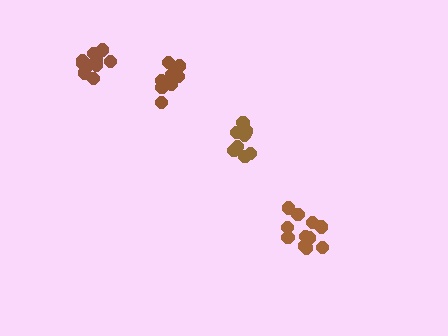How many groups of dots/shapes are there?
There are 4 groups.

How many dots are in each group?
Group 1: 10 dots, Group 2: 10 dots, Group 3: 12 dots, Group 4: 11 dots (43 total).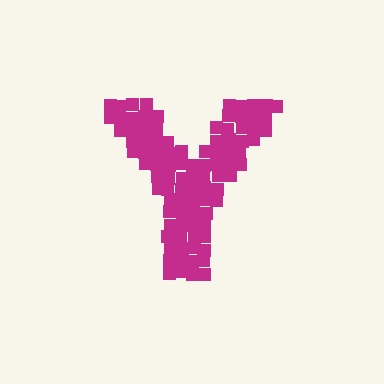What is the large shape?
The large shape is the letter Y.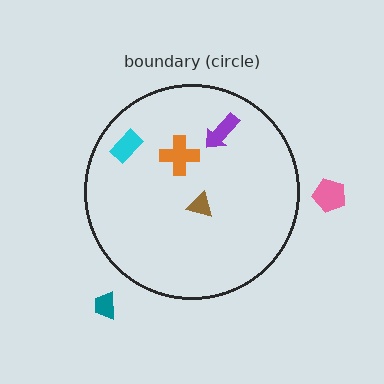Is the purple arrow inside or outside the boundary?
Inside.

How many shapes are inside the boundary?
4 inside, 2 outside.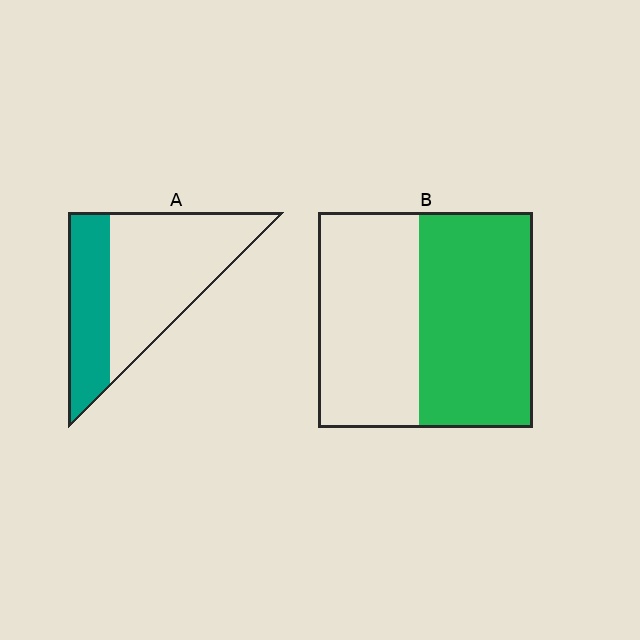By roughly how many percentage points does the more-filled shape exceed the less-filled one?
By roughly 20 percentage points (B over A).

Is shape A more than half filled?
No.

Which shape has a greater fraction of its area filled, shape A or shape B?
Shape B.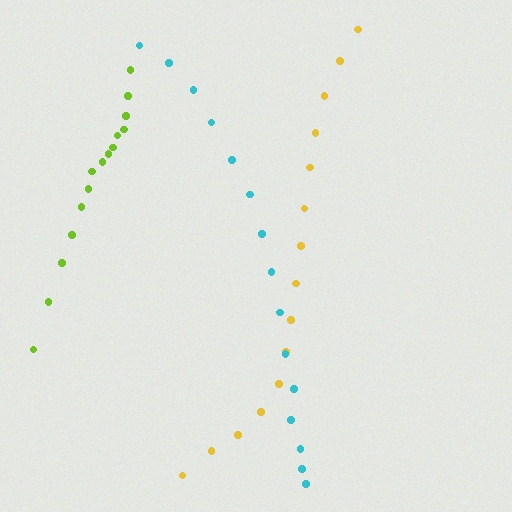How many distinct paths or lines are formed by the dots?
There are 3 distinct paths.